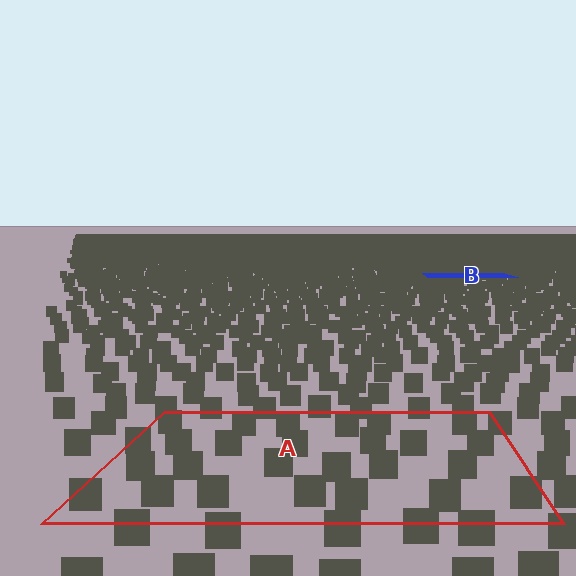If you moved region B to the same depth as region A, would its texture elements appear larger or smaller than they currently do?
They would appear larger. At a closer depth, the same texture elements are projected at a bigger on-screen size.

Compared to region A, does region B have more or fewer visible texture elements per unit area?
Region B has more texture elements per unit area — they are packed more densely because it is farther away.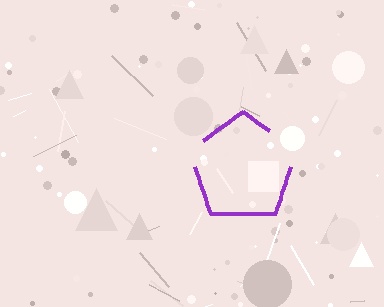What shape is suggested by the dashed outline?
The dashed outline suggests a pentagon.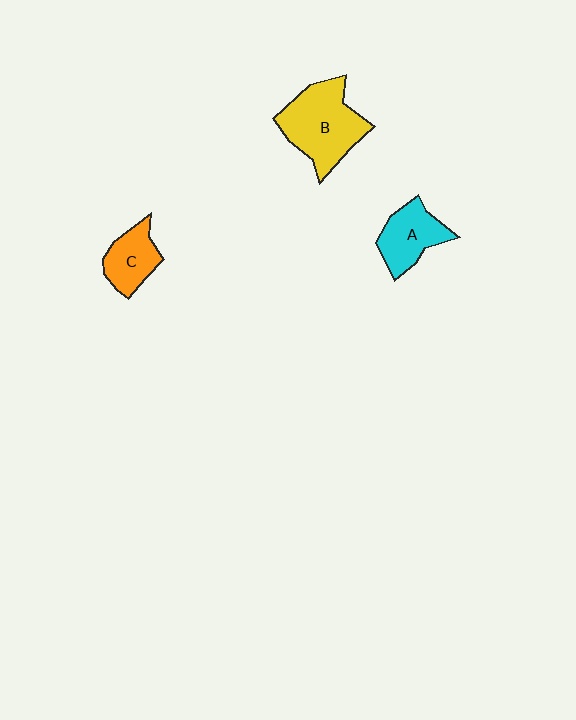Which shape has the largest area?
Shape B (yellow).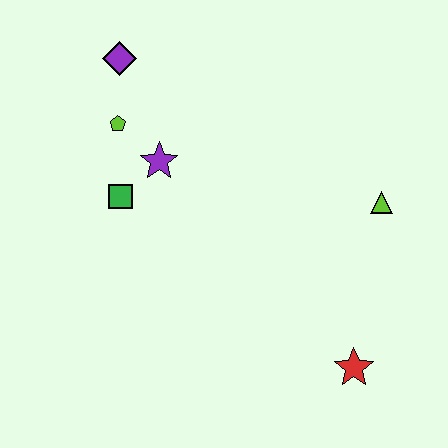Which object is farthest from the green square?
The red star is farthest from the green square.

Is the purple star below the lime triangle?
No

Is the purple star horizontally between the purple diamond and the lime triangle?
Yes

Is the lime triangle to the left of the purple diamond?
No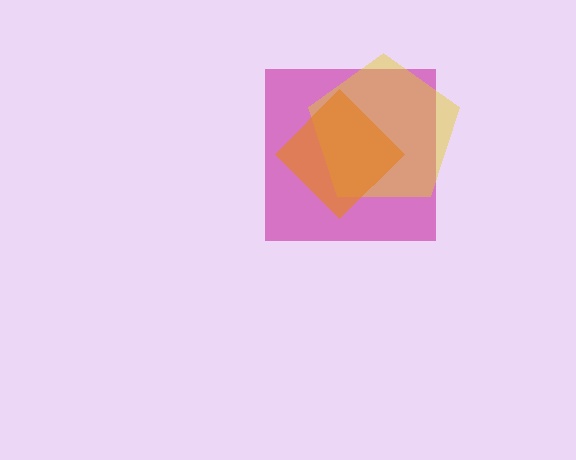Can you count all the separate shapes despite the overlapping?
Yes, there are 3 separate shapes.